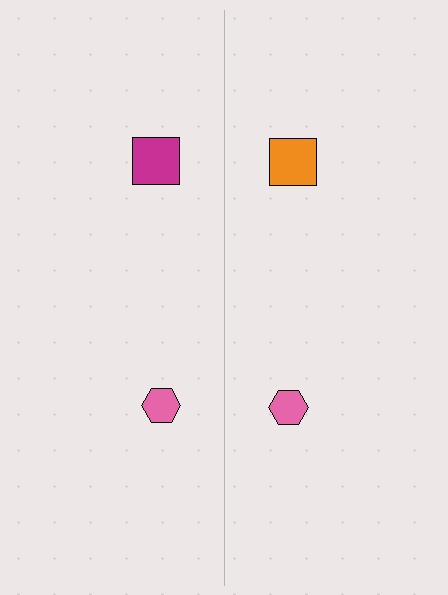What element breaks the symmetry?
The orange square on the right side breaks the symmetry — its mirror counterpart is magenta.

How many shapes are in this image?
There are 4 shapes in this image.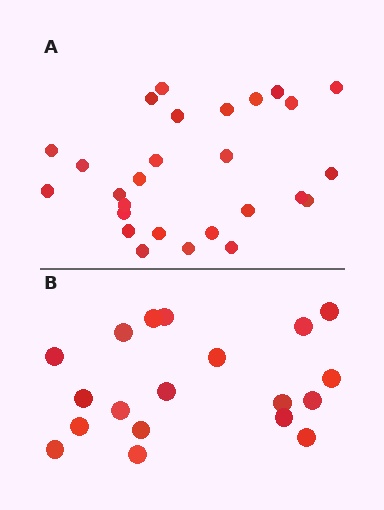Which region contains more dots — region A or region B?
Region A (the top region) has more dots.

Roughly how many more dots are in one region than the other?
Region A has roughly 8 or so more dots than region B.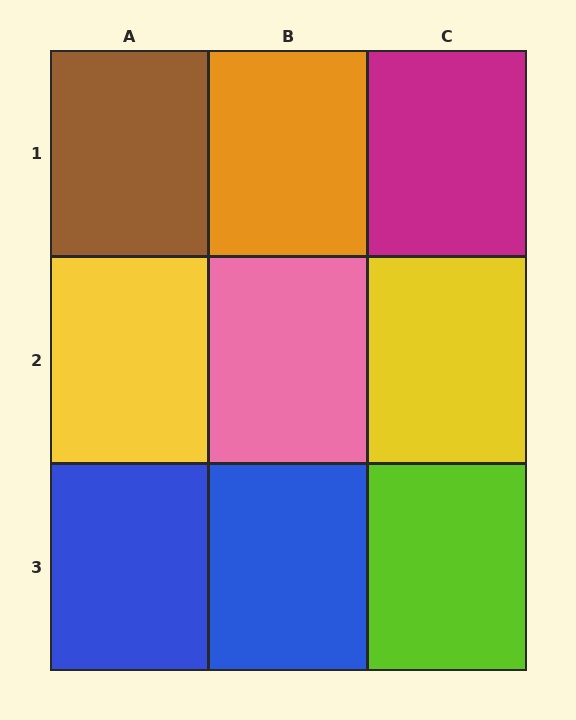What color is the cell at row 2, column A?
Yellow.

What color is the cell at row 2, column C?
Yellow.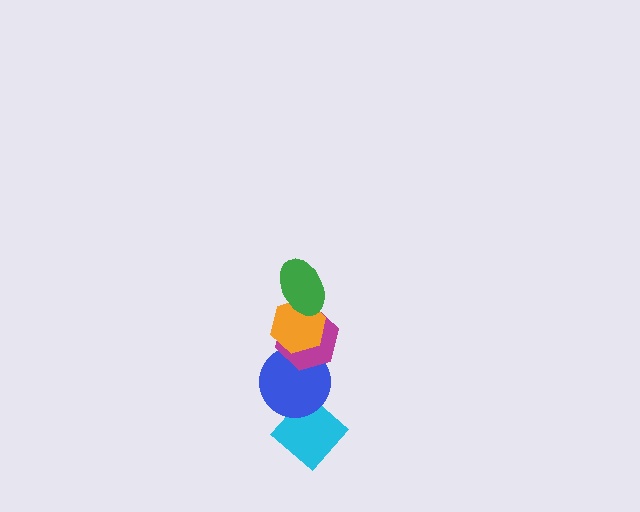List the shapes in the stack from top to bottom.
From top to bottom: the green ellipse, the orange hexagon, the magenta hexagon, the blue circle, the cyan diamond.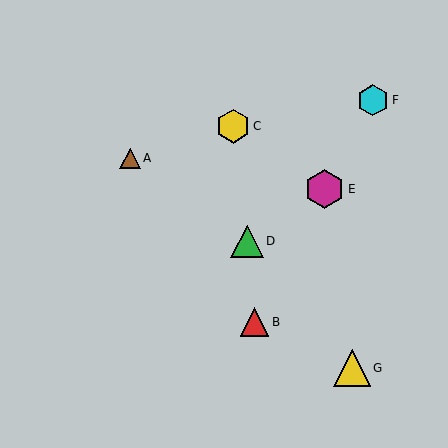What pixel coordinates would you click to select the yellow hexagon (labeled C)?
Click at (233, 126) to select the yellow hexagon C.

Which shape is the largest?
The magenta hexagon (labeled E) is the largest.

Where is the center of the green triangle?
The center of the green triangle is at (247, 241).